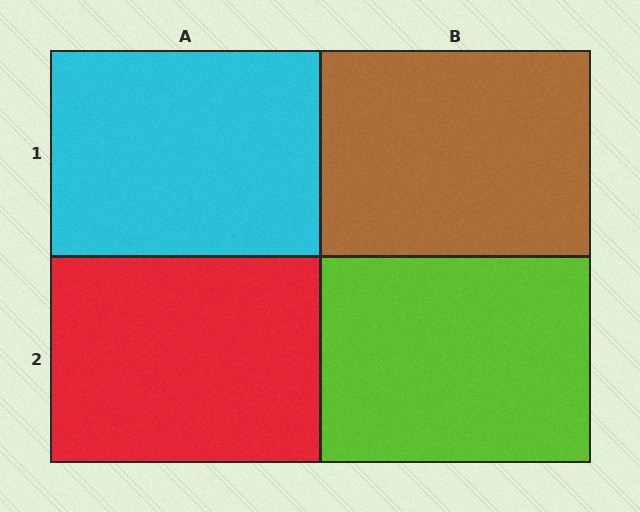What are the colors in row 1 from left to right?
Cyan, brown.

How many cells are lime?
1 cell is lime.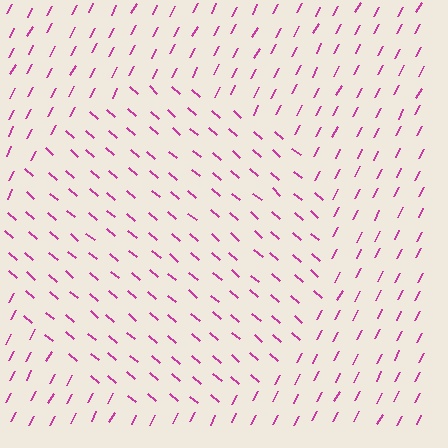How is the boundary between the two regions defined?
The boundary is defined purely by a change in line orientation (approximately 77 degrees difference). All lines are the same color and thickness.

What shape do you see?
I see a circle.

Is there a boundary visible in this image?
Yes, there is a texture boundary formed by a change in line orientation.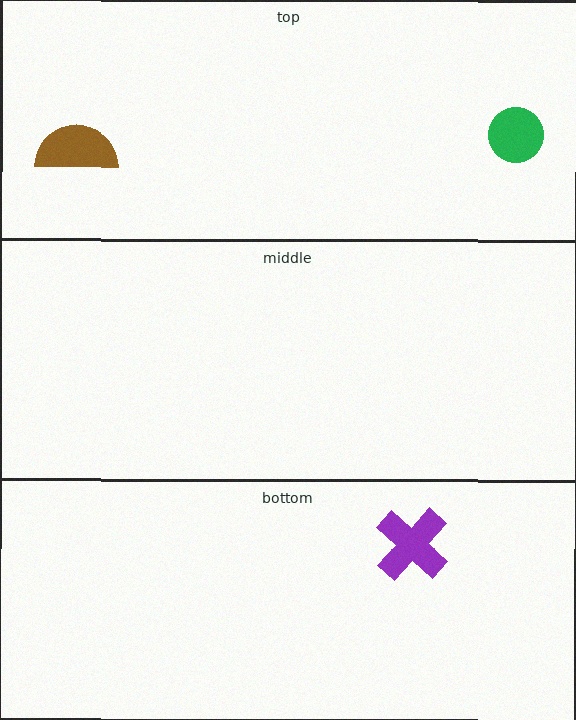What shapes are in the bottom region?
The purple cross.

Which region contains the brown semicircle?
The top region.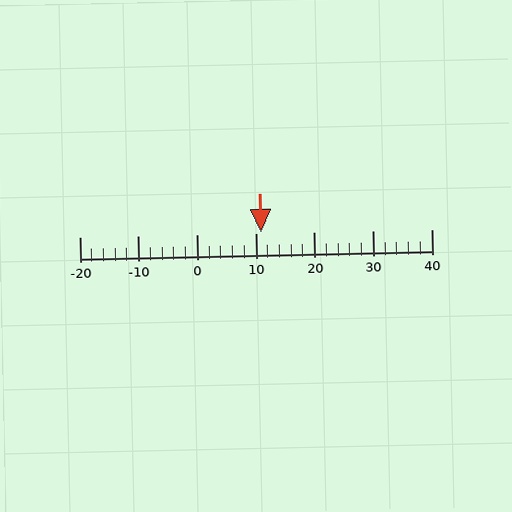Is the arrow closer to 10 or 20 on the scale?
The arrow is closer to 10.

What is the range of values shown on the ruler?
The ruler shows values from -20 to 40.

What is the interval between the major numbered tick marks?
The major tick marks are spaced 10 units apart.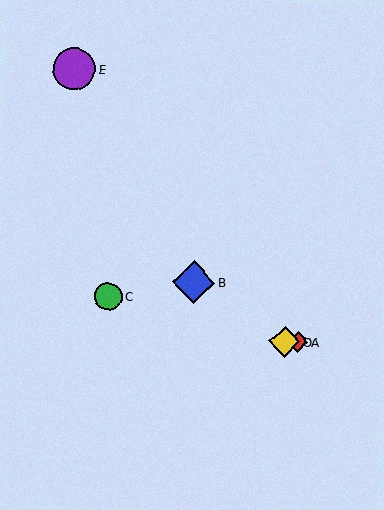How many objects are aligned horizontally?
2 objects (A, D) are aligned horizontally.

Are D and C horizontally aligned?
No, D is at y≈342 and C is at y≈297.